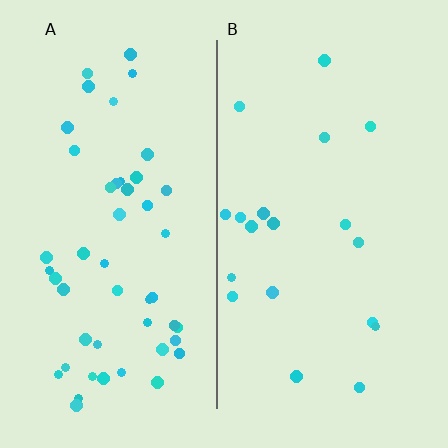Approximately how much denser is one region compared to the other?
Approximately 2.6× — region A over region B.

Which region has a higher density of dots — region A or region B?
A (the left).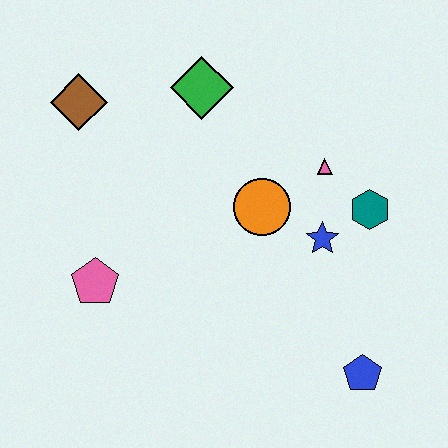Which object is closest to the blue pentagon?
The blue star is closest to the blue pentagon.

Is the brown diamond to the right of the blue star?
No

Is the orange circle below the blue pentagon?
No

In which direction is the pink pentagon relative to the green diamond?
The pink pentagon is below the green diamond.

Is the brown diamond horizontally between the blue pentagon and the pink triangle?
No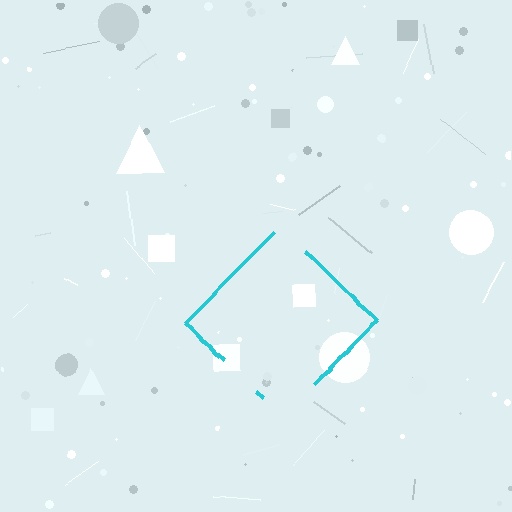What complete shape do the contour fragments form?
The contour fragments form a diamond.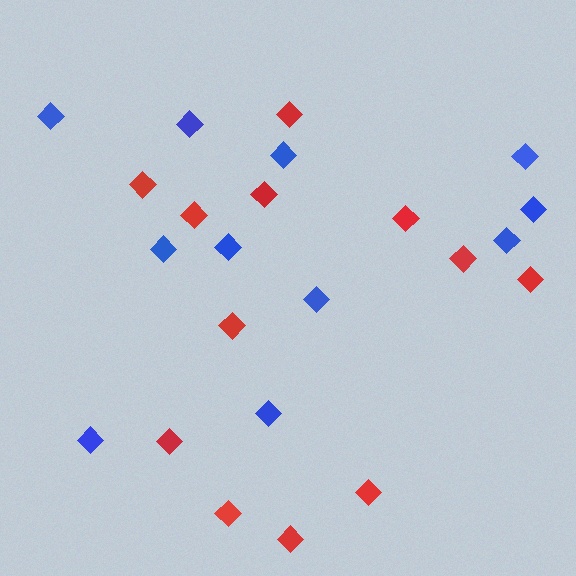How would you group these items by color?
There are 2 groups: one group of blue diamonds (11) and one group of red diamonds (12).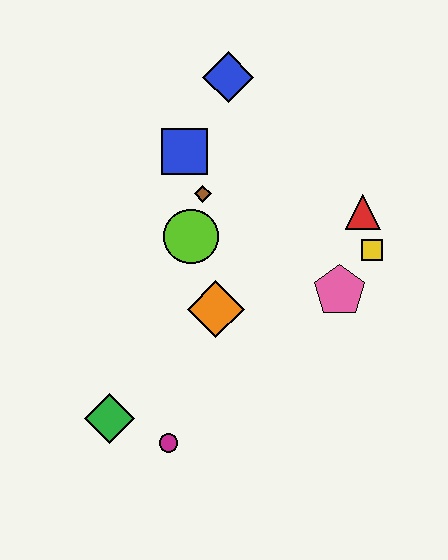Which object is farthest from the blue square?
The magenta circle is farthest from the blue square.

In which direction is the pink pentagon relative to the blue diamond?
The pink pentagon is below the blue diamond.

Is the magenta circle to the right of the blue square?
No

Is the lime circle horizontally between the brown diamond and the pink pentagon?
No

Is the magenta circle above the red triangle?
No